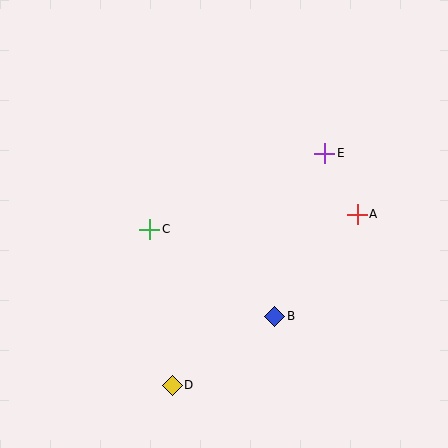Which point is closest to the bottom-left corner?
Point D is closest to the bottom-left corner.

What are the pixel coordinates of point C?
Point C is at (150, 229).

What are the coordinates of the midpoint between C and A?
The midpoint between C and A is at (253, 222).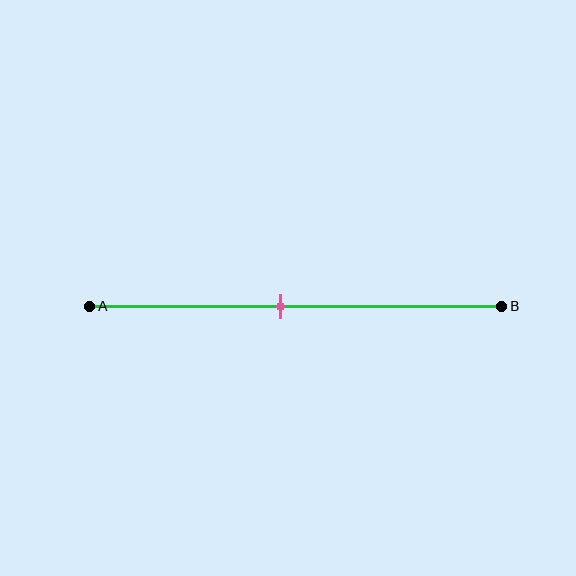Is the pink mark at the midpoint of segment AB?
No, the mark is at about 45% from A, not at the 50% midpoint.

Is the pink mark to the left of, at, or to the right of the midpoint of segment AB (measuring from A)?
The pink mark is to the left of the midpoint of segment AB.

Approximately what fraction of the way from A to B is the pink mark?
The pink mark is approximately 45% of the way from A to B.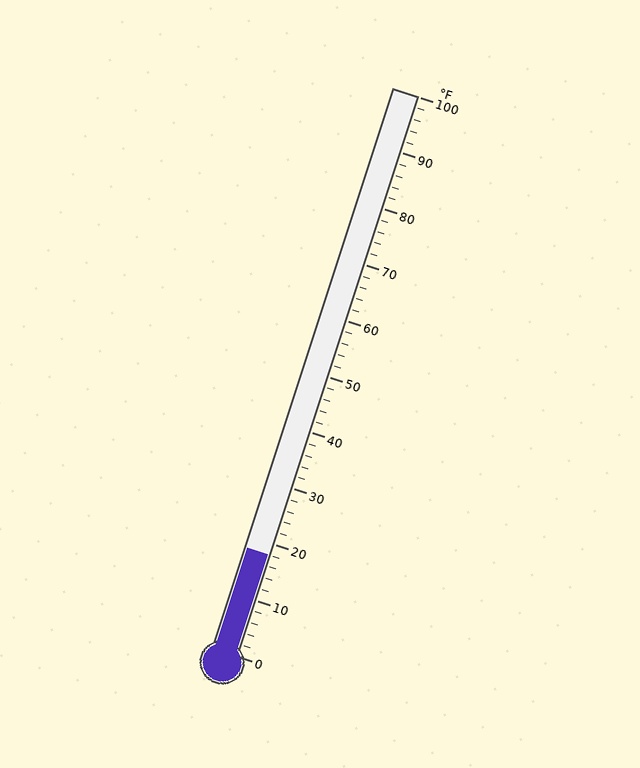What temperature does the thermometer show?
The thermometer shows approximately 18°F.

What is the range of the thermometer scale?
The thermometer scale ranges from 0°F to 100°F.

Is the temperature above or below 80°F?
The temperature is below 80°F.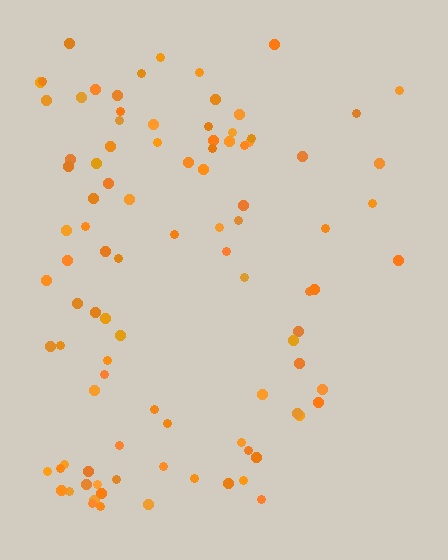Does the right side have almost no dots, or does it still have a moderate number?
Still a moderate number, just noticeably fewer than the left.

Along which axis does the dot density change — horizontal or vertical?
Horizontal.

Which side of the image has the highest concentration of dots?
The left.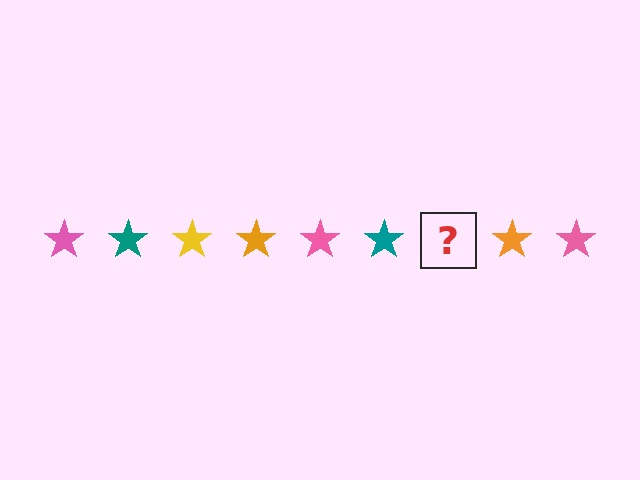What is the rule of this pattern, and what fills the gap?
The rule is that the pattern cycles through pink, teal, yellow, orange stars. The gap should be filled with a yellow star.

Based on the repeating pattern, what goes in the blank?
The blank should be a yellow star.